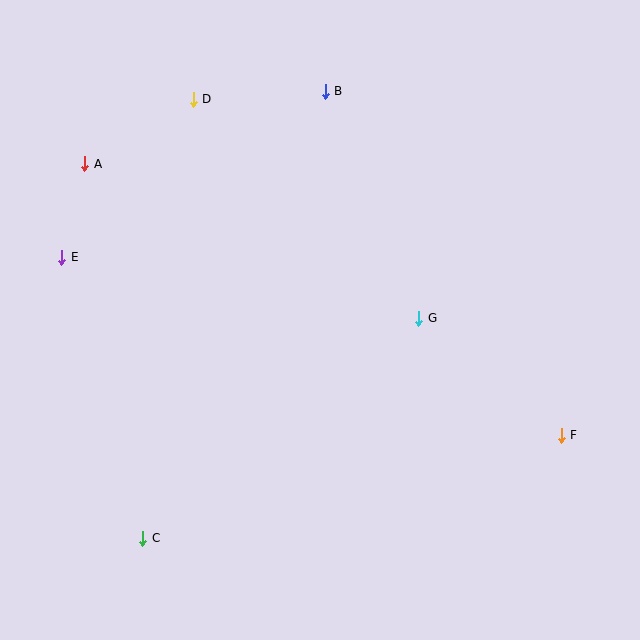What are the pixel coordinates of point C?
Point C is at (143, 538).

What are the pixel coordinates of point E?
Point E is at (61, 258).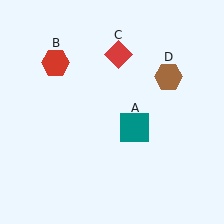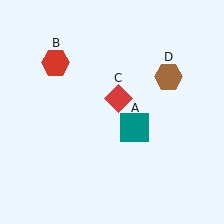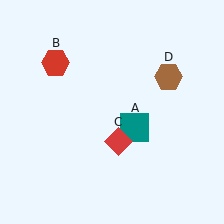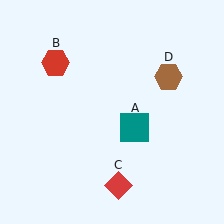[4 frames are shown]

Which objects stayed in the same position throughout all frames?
Teal square (object A) and red hexagon (object B) and brown hexagon (object D) remained stationary.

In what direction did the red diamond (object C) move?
The red diamond (object C) moved down.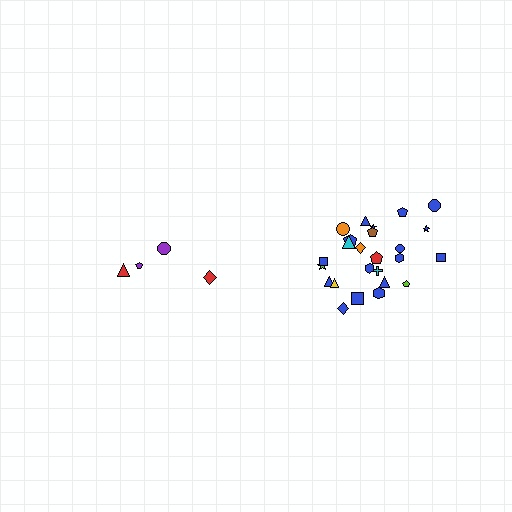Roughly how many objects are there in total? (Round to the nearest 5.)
Roughly 30 objects in total.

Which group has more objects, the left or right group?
The right group.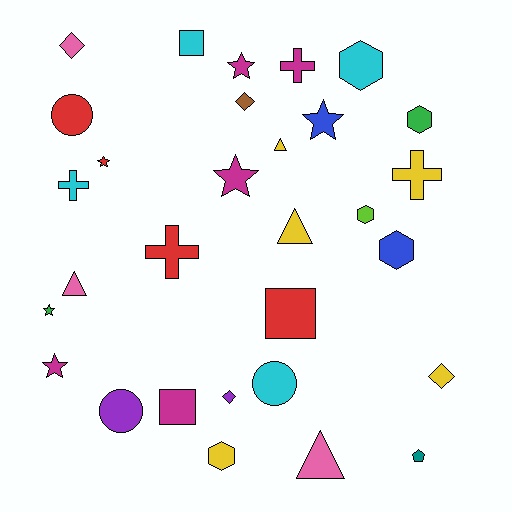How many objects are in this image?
There are 30 objects.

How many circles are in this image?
There are 3 circles.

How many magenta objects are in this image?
There are 5 magenta objects.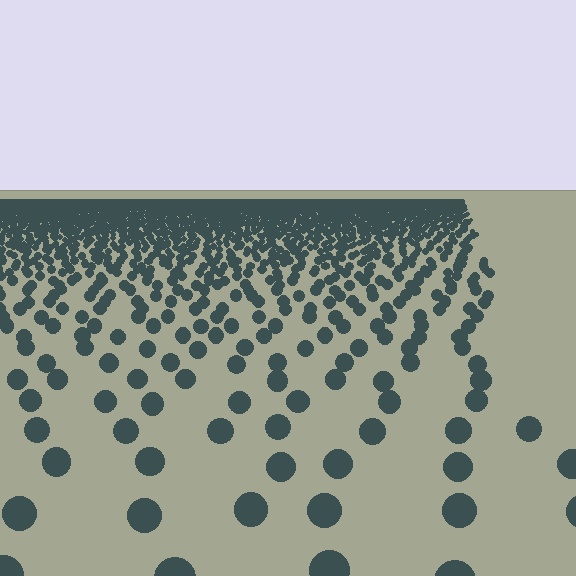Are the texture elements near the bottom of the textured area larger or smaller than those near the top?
Larger. Near the bottom, elements are closer to the viewer and appear at a bigger on-screen size.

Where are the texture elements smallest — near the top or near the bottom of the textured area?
Near the top.